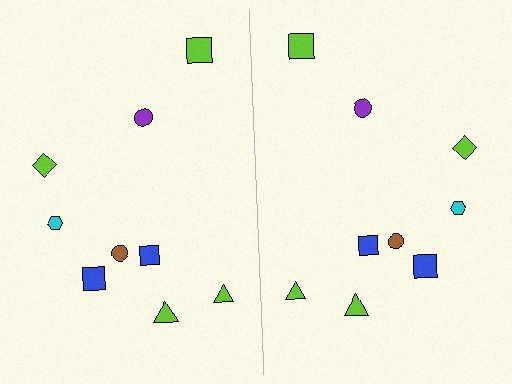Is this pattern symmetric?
Yes, this pattern has bilateral (reflection) symmetry.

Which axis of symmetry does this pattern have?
The pattern has a vertical axis of symmetry running through the center of the image.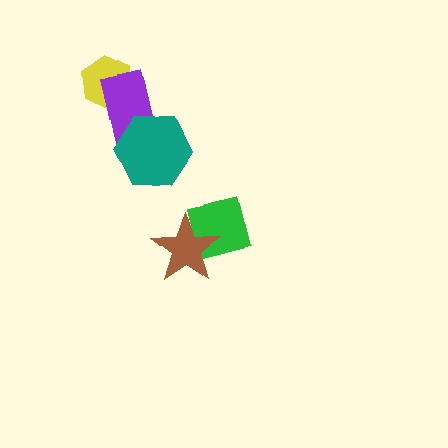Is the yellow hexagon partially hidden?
Yes, it is partially covered by another shape.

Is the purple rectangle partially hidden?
Yes, it is partially covered by another shape.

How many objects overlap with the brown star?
1 object overlaps with the brown star.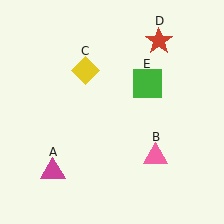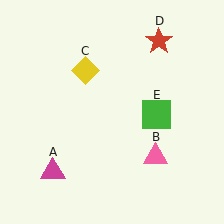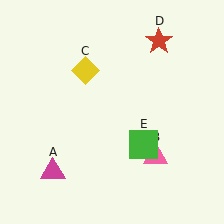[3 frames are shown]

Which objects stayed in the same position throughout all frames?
Magenta triangle (object A) and pink triangle (object B) and yellow diamond (object C) and red star (object D) remained stationary.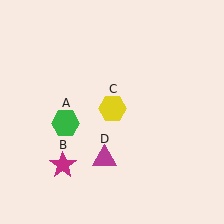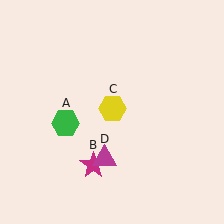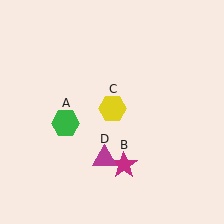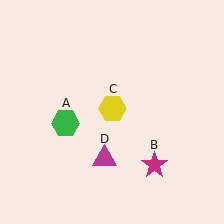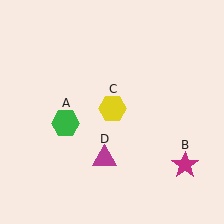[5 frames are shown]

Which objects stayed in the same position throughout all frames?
Green hexagon (object A) and yellow hexagon (object C) and magenta triangle (object D) remained stationary.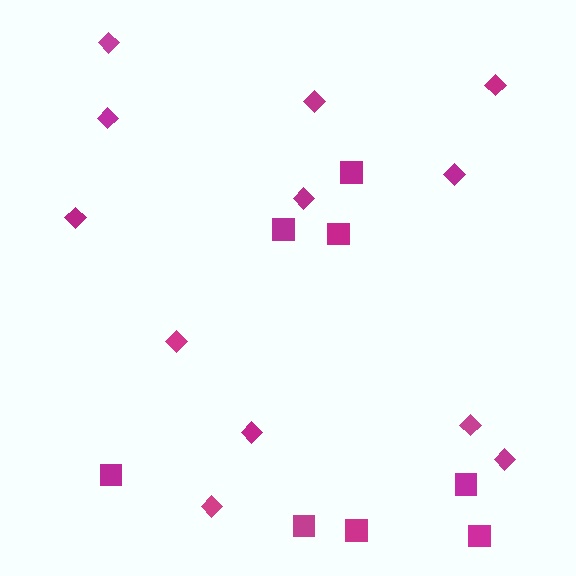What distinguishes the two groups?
There are 2 groups: one group of diamonds (12) and one group of squares (8).